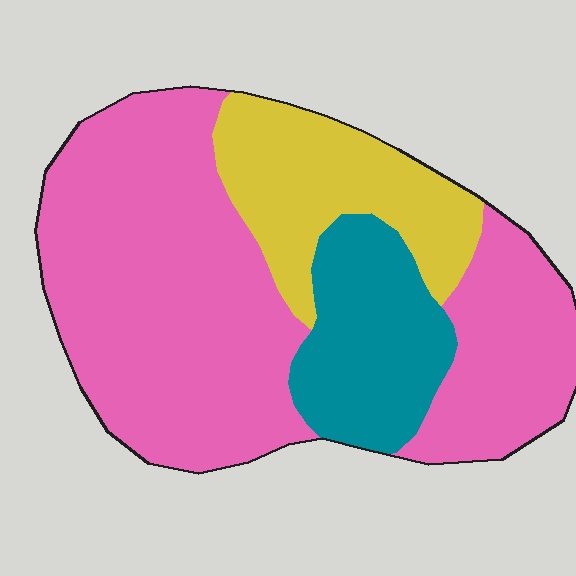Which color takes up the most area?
Pink, at roughly 65%.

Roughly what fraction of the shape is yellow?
Yellow takes up between a sixth and a third of the shape.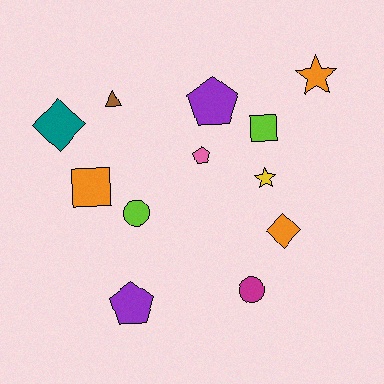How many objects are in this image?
There are 12 objects.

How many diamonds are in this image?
There are 2 diamonds.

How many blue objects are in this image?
There are no blue objects.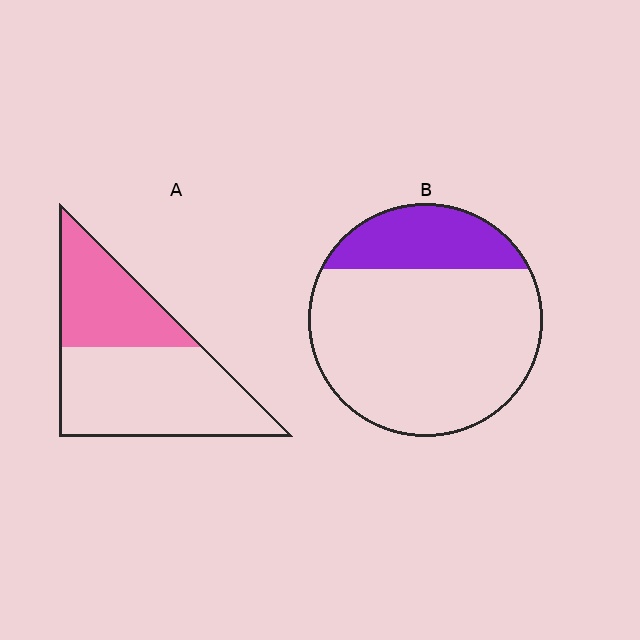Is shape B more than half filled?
No.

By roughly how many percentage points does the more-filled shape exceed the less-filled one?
By roughly 15 percentage points (A over B).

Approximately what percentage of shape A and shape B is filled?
A is approximately 40% and B is approximately 25%.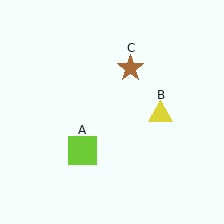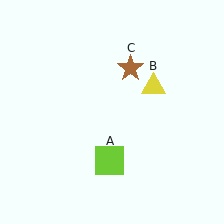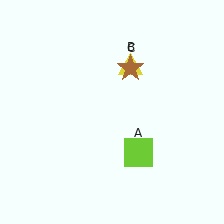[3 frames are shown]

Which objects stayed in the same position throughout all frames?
Brown star (object C) remained stationary.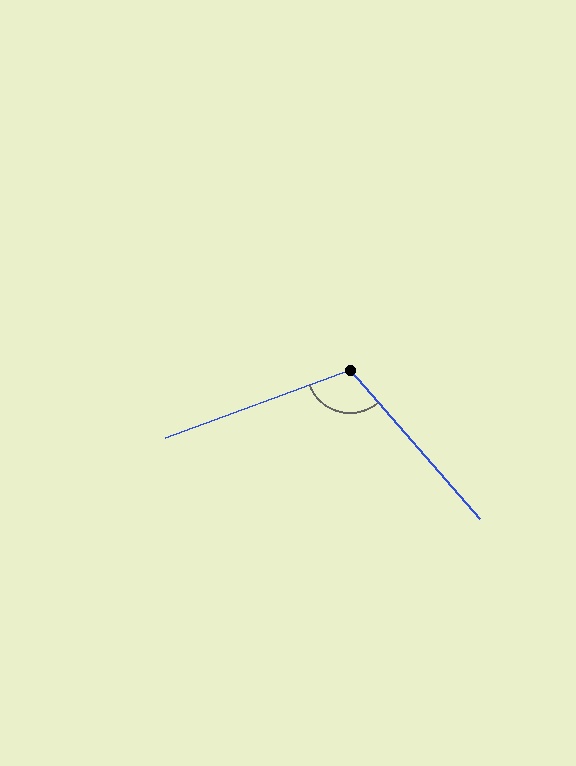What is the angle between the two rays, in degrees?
Approximately 111 degrees.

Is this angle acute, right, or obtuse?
It is obtuse.